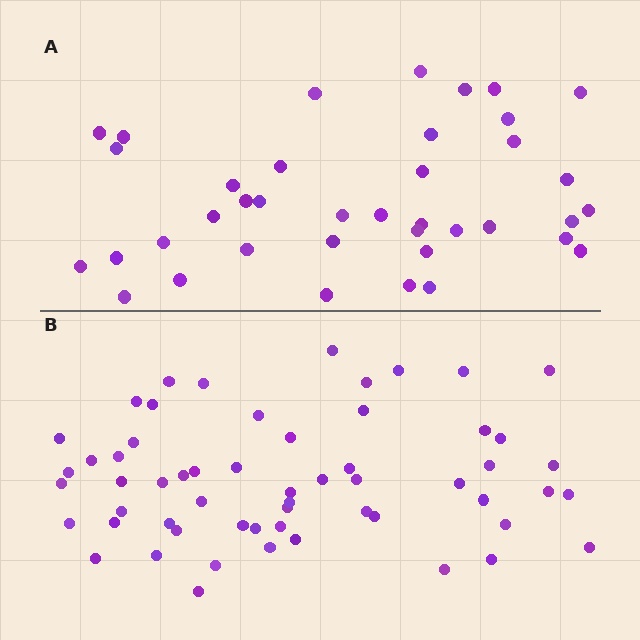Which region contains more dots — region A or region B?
Region B (the bottom region) has more dots.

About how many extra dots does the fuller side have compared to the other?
Region B has approximately 20 more dots than region A.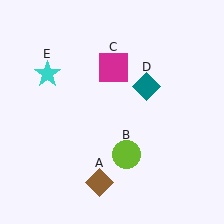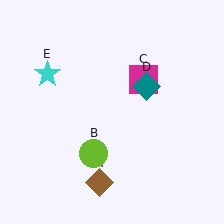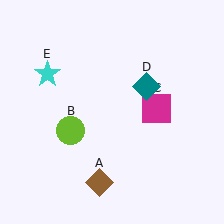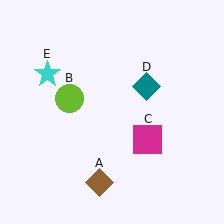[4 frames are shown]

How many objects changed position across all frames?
2 objects changed position: lime circle (object B), magenta square (object C).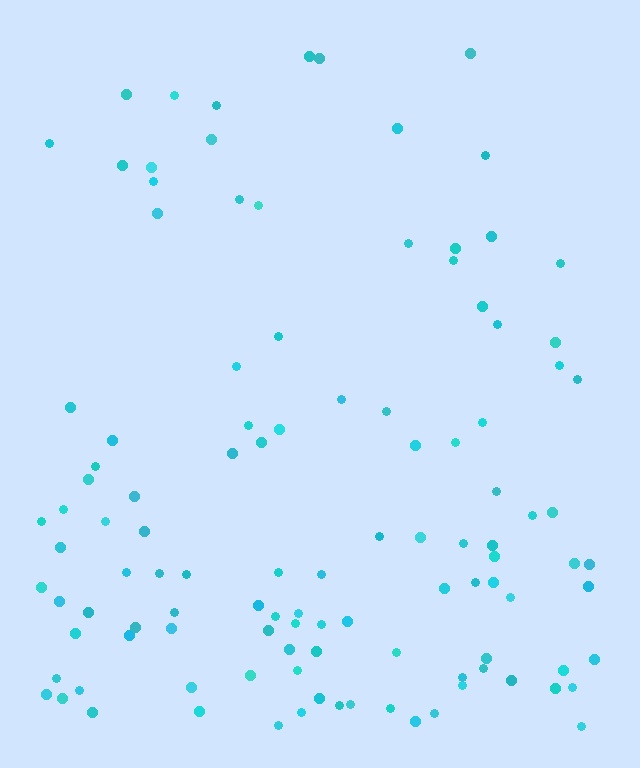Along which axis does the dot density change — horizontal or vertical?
Vertical.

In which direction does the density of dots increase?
From top to bottom, with the bottom side densest.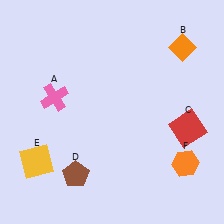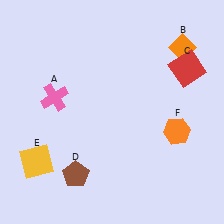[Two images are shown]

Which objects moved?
The objects that moved are: the red square (C), the orange hexagon (F).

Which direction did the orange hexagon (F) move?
The orange hexagon (F) moved up.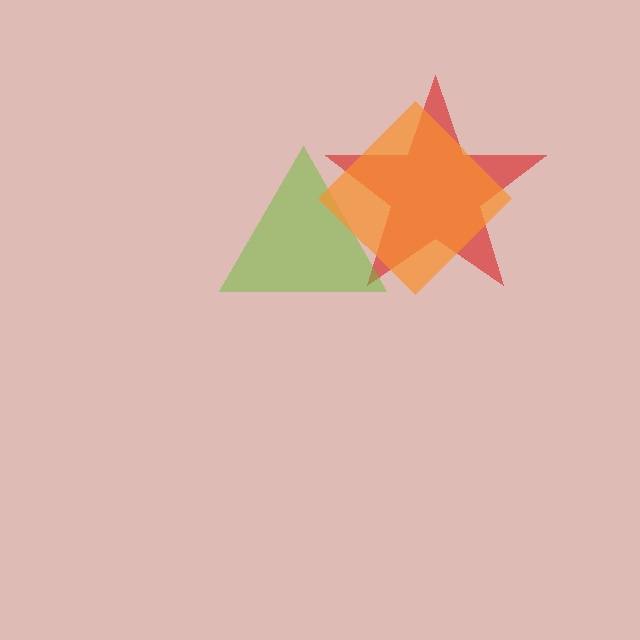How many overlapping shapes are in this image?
There are 3 overlapping shapes in the image.